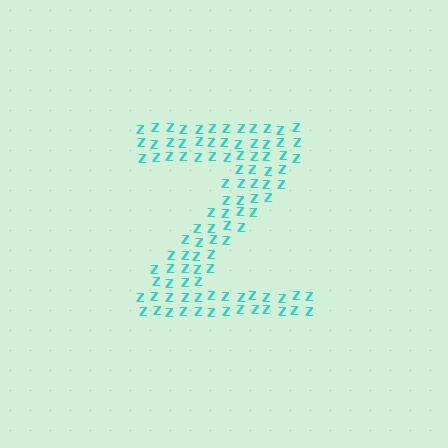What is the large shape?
The large shape is the letter Z.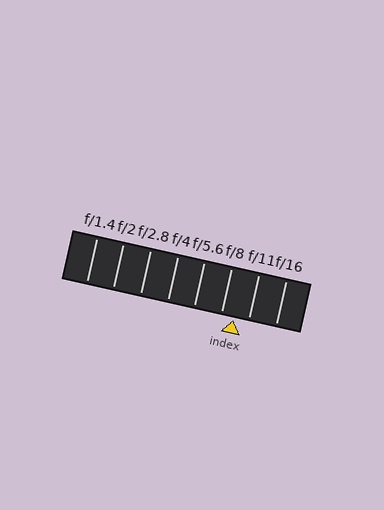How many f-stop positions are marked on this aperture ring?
There are 8 f-stop positions marked.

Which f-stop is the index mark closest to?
The index mark is closest to f/8.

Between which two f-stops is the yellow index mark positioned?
The index mark is between f/8 and f/11.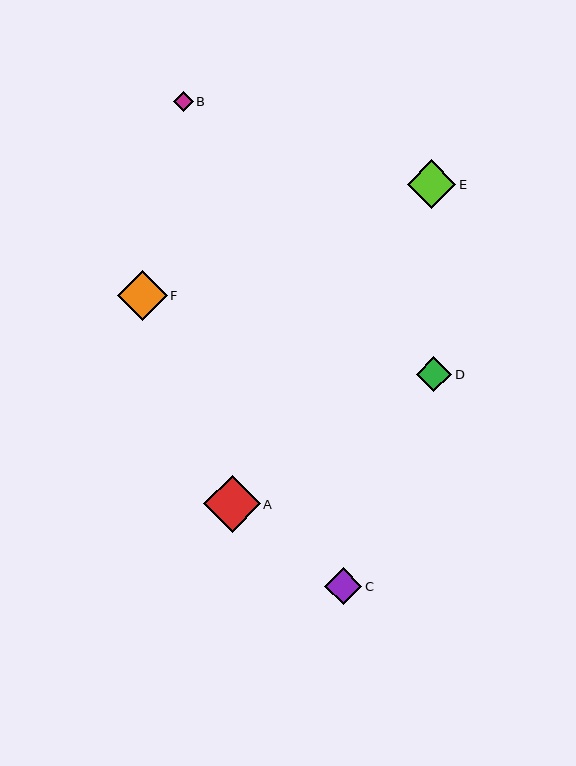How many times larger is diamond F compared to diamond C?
Diamond F is approximately 1.3 times the size of diamond C.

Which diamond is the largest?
Diamond A is the largest with a size of approximately 57 pixels.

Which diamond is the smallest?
Diamond B is the smallest with a size of approximately 20 pixels.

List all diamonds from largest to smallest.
From largest to smallest: A, F, E, C, D, B.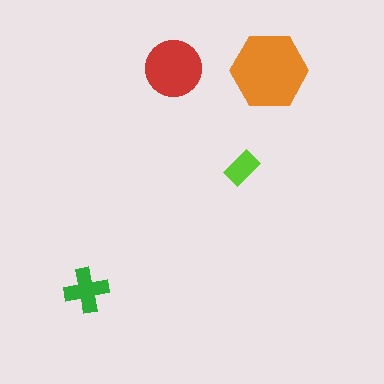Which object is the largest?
The orange hexagon.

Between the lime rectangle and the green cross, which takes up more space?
The green cross.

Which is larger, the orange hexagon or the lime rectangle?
The orange hexagon.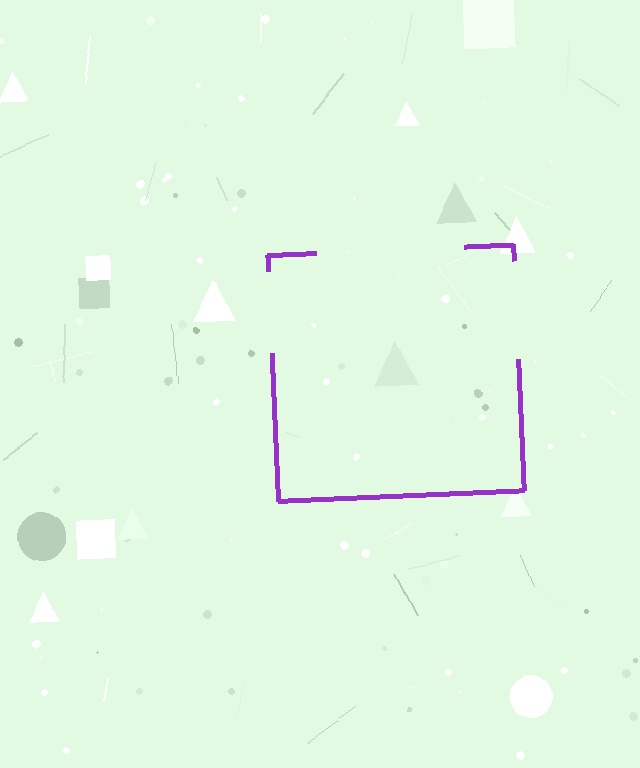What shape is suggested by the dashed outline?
The dashed outline suggests a square.